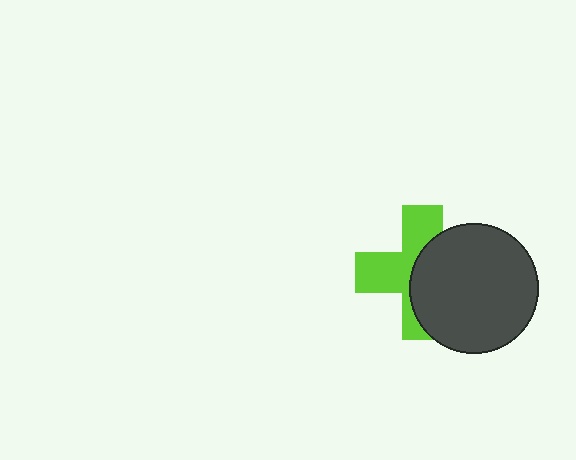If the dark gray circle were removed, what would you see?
You would see the complete lime cross.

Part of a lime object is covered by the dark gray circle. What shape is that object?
It is a cross.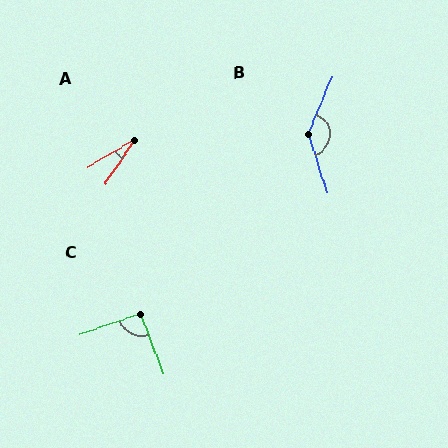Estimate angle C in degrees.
Approximately 92 degrees.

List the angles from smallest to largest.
A (26°), C (92°), B (139°).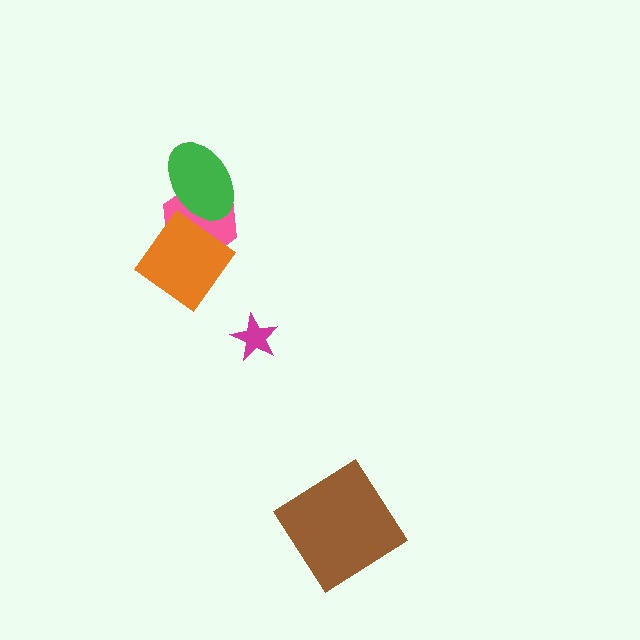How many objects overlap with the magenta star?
0 objects overlap with the magenta star.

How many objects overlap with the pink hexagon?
2 objects overlap with the pink hexagon.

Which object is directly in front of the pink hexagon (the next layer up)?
The orange diamond is directly in front of the pink hexagon.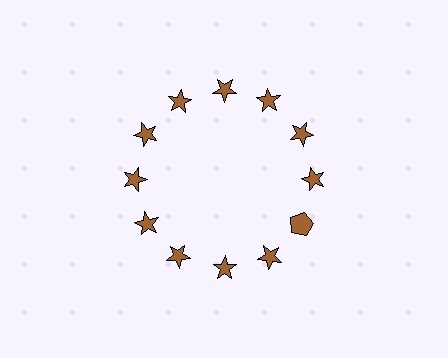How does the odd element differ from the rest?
It has a different shape: pentagon instead of star.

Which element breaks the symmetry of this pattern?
The brown pentagon at roughly the 4 o'clock position breaks the symmetry. All other shapes are brown stars.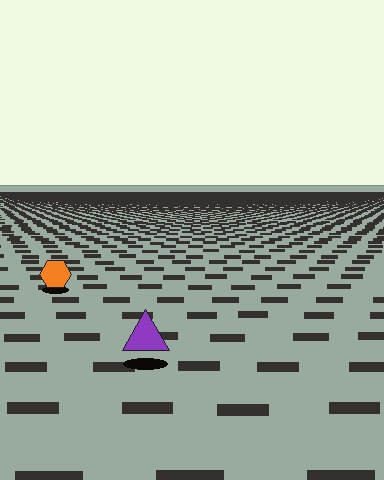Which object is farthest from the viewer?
The orange hexagon is farthest from the viewer. It appears smaller and the ground texture around it is denser.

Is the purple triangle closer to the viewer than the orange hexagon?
Yes. The purple triangle is closer — you can tell from the texture gradient: the ground texture is coarser near it.